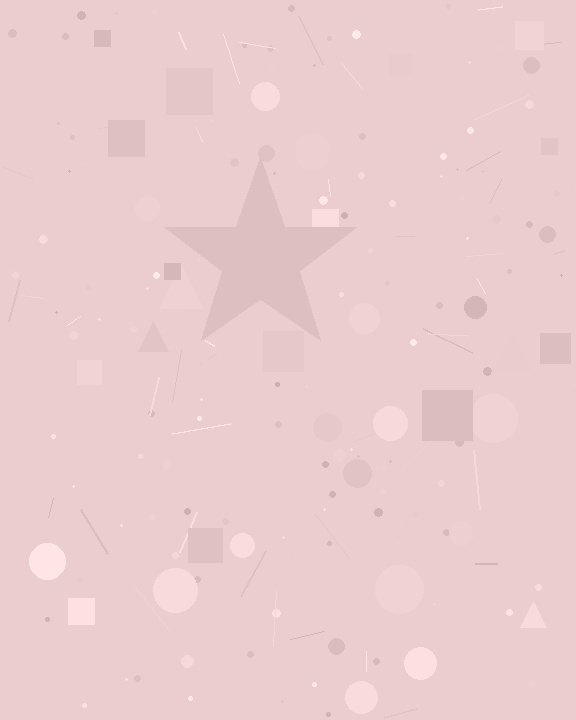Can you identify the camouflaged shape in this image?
The camouflaged shape is a star.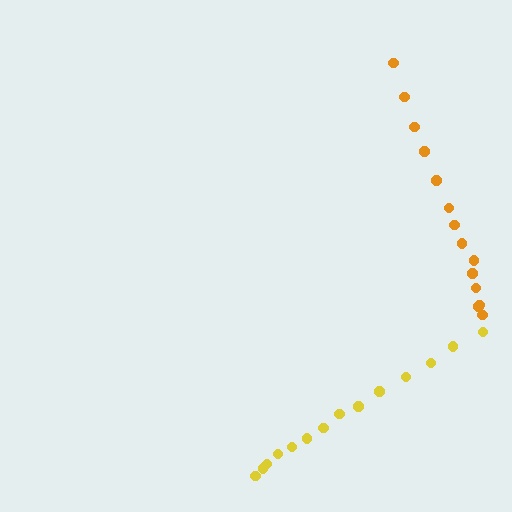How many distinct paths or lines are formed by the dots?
There are 2 distinct paths.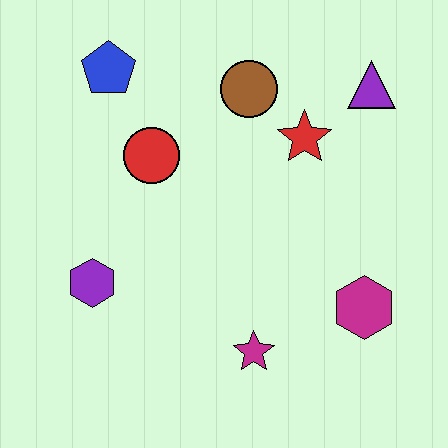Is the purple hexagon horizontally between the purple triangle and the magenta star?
No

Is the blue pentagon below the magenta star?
No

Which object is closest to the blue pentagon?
The red circle is closest to the blue pentagon.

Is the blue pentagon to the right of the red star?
No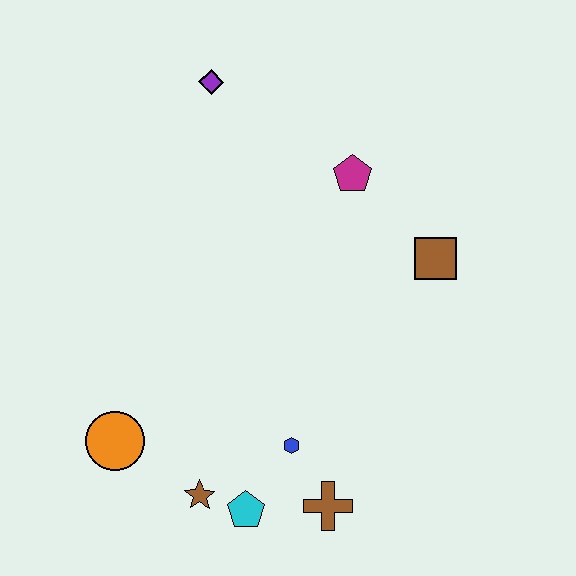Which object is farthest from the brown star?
The purple diamond is farthest from the brown star.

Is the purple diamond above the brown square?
Yes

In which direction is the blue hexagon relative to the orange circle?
The blue hexagon is to the right of the orange circle.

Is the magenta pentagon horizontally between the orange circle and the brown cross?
No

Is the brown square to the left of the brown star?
No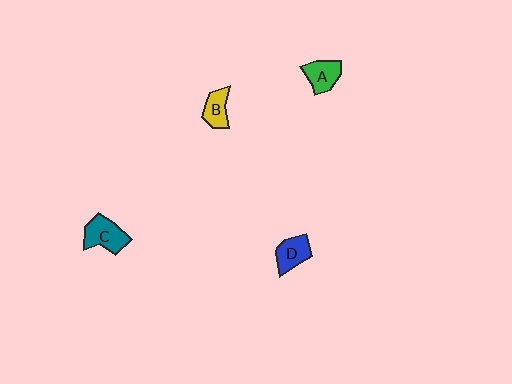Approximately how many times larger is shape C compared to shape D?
Approximately 1.2 times.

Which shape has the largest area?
Shape C (teal).